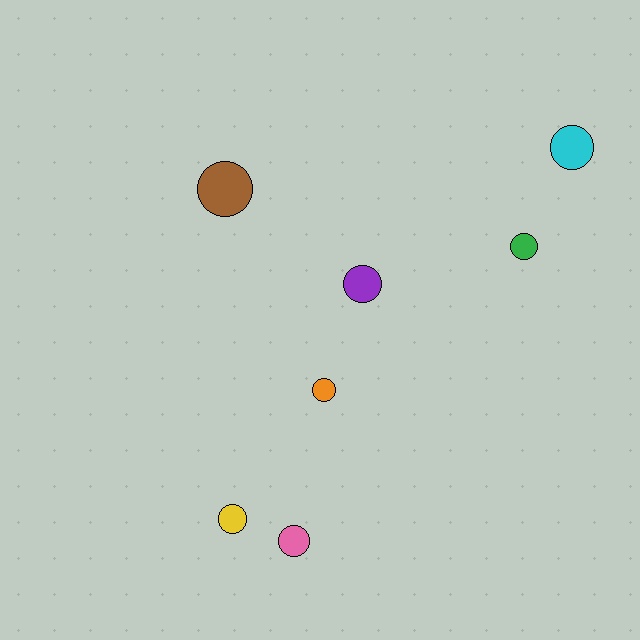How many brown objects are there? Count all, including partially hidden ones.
There is 1 brown object.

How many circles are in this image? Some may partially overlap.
There are 7 circles.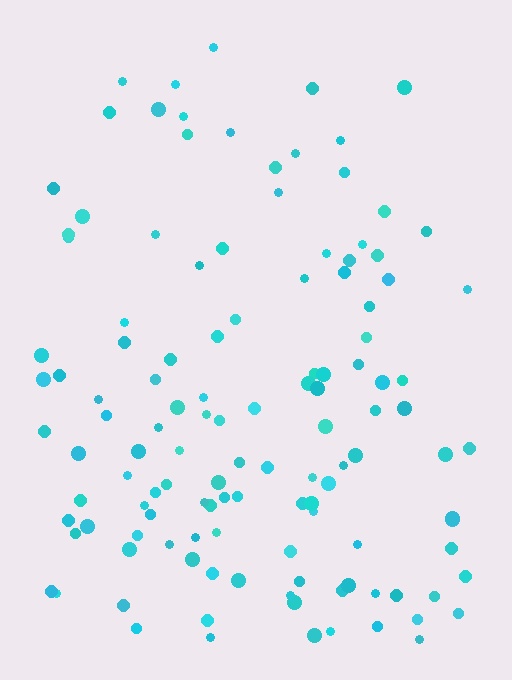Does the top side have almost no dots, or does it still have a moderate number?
Still a moderate number, just noticeably fewer than the bottom.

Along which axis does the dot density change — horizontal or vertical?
Vertical.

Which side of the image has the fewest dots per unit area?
The top.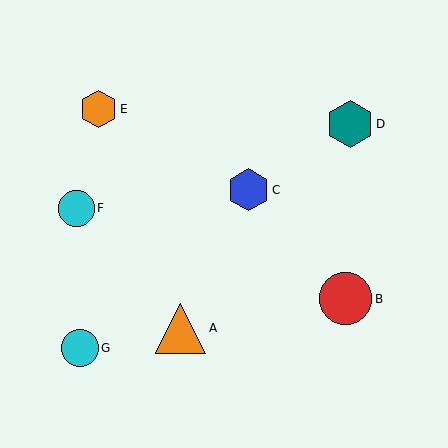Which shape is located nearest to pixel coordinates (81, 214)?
The cyan circle (labeled F) at (76, 208) is nearest to that location.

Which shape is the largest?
The red circle (labeled B) is the largest.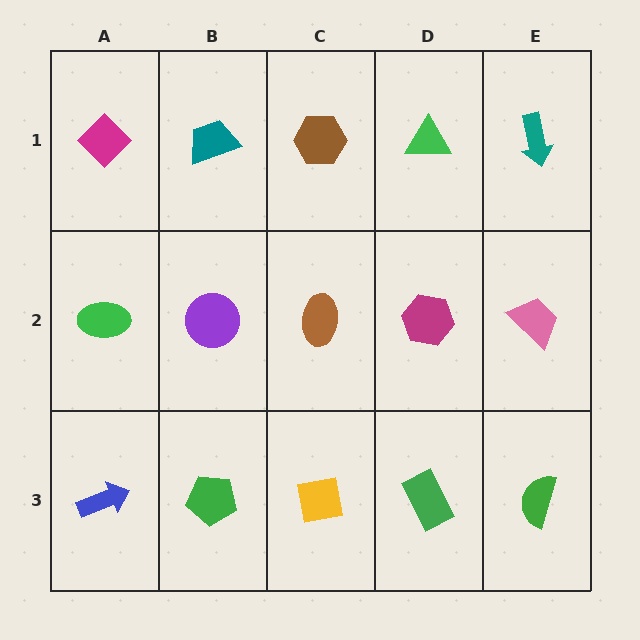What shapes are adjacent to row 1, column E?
A pink trapezoid (row 2, column E), a green triangle (row 1, column D).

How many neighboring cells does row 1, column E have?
2.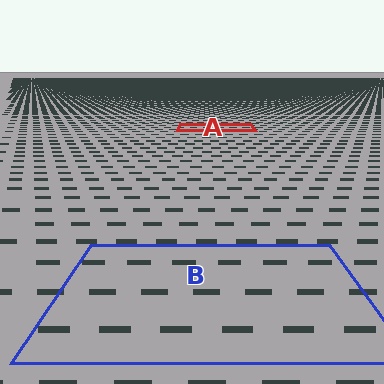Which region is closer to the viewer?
Region B is closer. The texture elements there are larger and more spread out.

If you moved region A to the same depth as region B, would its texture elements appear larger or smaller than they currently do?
They would appear larger. At a closer depth, the same texture elements are projected at a bigger on-screen size.